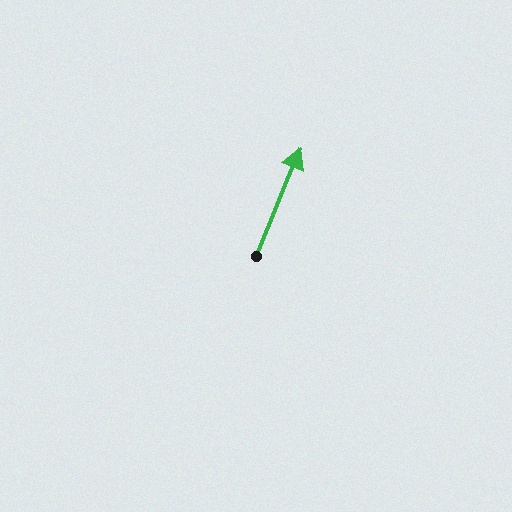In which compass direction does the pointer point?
North.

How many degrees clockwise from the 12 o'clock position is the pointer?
Approximately 22 degrees.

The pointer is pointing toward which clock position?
Roughly 1 o'clock.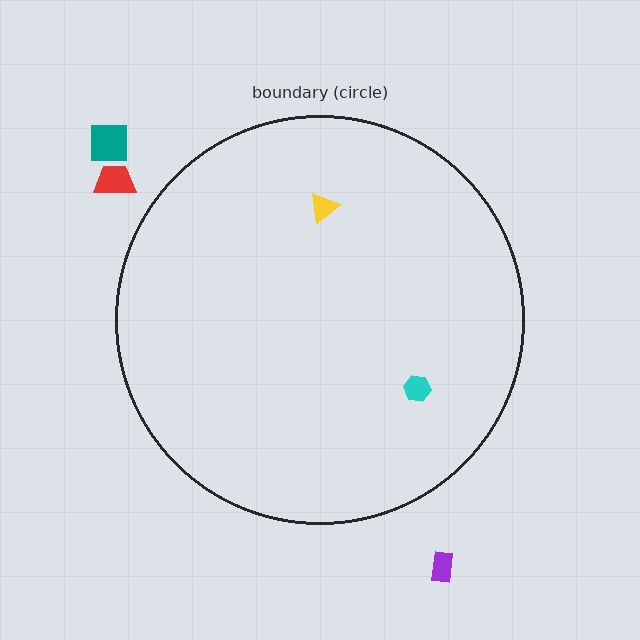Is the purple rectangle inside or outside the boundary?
Outside.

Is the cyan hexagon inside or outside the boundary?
Inside.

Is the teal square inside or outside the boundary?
Outside.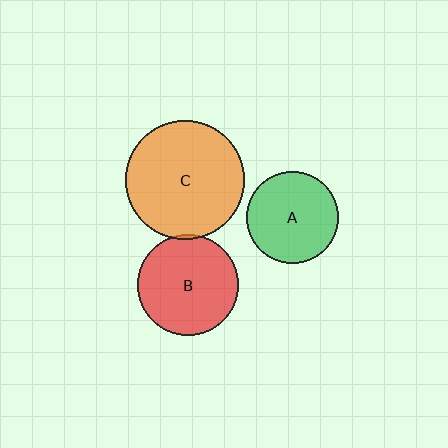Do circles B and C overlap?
Yes.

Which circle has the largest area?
Circle C (orange).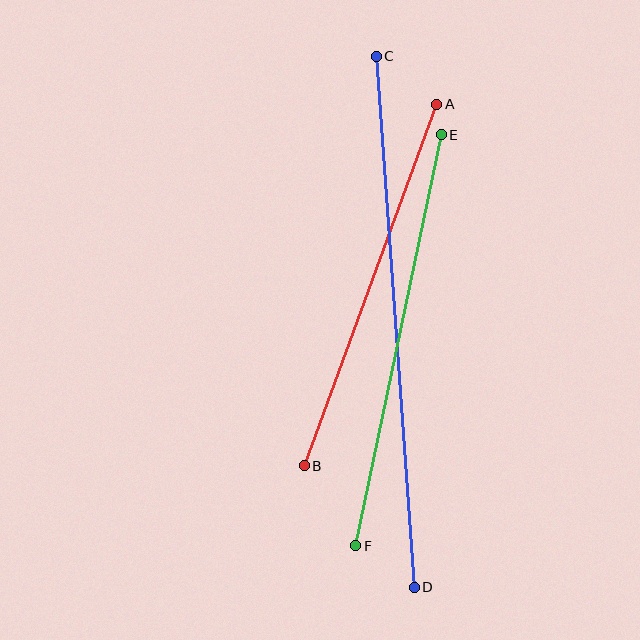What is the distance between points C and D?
The distance is approximately 533 pixels.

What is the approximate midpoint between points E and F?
The midpoint is at approximately (398, 340) pixels.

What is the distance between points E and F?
The distance is approximately 420 pixels.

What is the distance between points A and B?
The distance is approximately 385 pixels.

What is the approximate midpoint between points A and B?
The midpoint is at approximately (371, 285) pixels.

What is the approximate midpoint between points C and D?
The midpoint is at approximately (395, 322) pixels.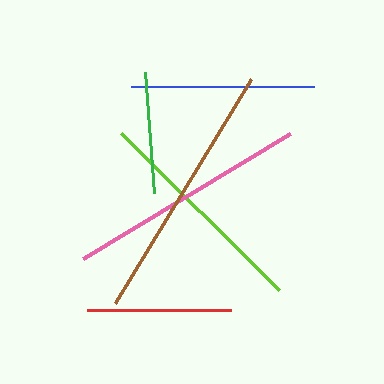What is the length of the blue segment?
The blue segment is approximately 182 pixels long.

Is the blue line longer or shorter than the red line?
The blue line is longer than the red line.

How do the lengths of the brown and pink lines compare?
The brown and pink lines are approximately the same length.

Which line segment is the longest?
The brown line is the longest at approximately 261 pixels.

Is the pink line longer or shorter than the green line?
The pink line is longer than the green line.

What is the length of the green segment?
The green segment is approximately 121 pixels long.